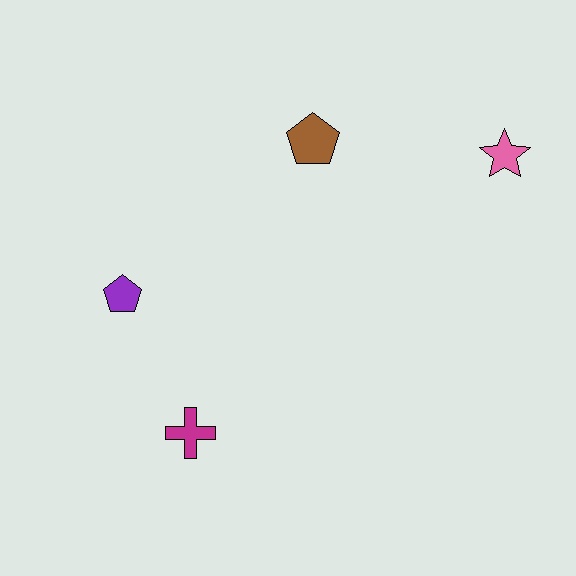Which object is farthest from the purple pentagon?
The pink star is farthest from the purple pentagon.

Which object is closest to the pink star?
The brown pentagon is closest to the pink star.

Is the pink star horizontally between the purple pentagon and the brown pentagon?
No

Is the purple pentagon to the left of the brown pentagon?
Yes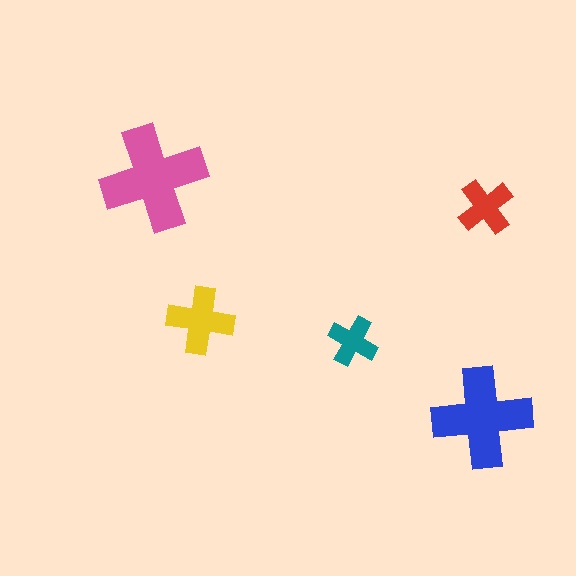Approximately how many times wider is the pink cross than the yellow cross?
About 1.5 times wider.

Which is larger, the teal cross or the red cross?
The red one.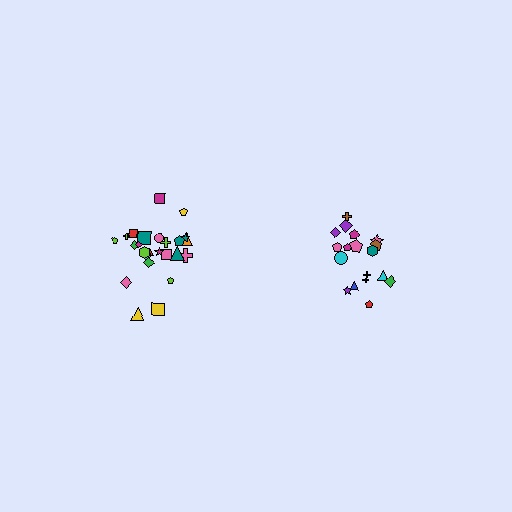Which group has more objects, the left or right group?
The left group.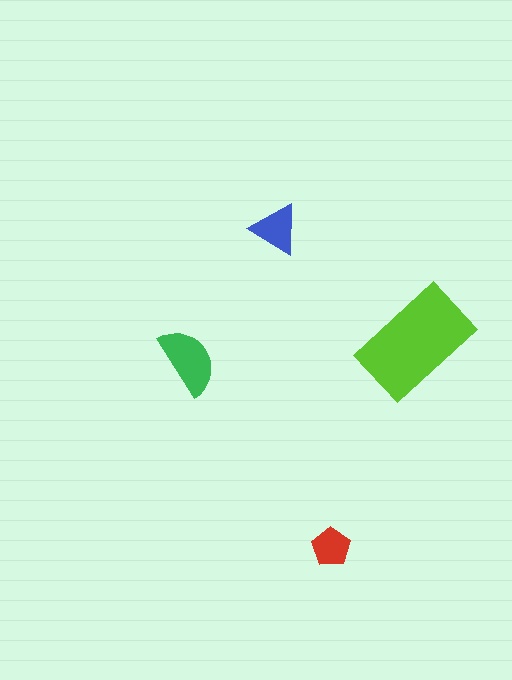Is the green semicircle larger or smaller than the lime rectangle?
Smaller.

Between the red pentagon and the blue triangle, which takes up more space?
The blue triangle.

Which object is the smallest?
The red pentagon.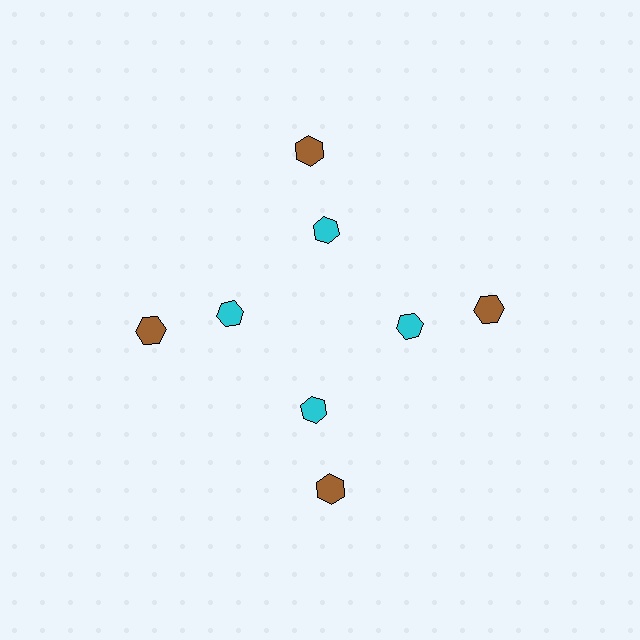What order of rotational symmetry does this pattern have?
This pattern has 4-fold rotational symmetry.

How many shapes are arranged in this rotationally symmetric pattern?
There are 8 shapes, arranged in 4 groups of 2.